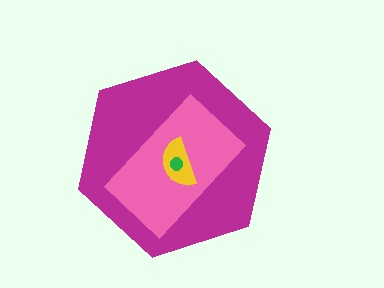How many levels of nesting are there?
4.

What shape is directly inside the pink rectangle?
The yellow semicircle.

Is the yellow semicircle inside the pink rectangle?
Yes.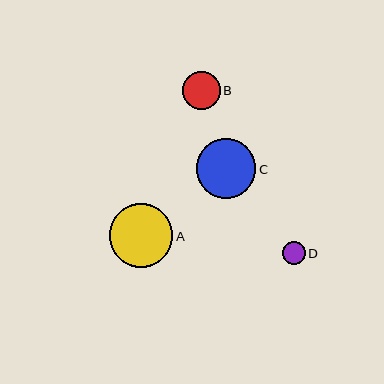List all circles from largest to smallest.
From largest to smallest: A, C, B, D.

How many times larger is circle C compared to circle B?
Circle C is approximately 1.6 times the size of circle B.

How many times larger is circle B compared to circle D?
Circle B is approximately 1.7 times the size of circle D.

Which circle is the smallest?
Circle D is the smallest with a size of approximately 22 pixels.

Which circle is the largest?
Circle A is the largest with a size of approximately 64 pixels.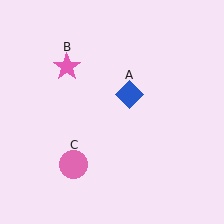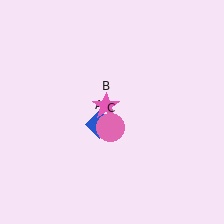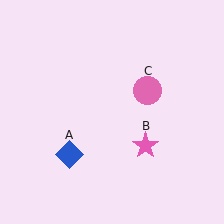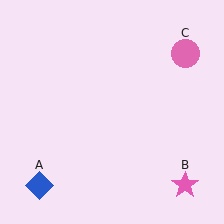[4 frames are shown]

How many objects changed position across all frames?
3 objects changed position: blue diamond (object A), pink star (object B), pink circle (object C).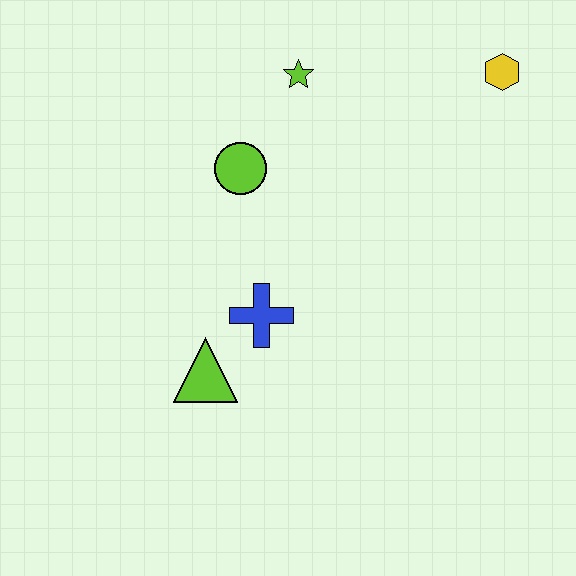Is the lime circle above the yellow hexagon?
No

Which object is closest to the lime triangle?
The blue cross is closest to the lime triangle.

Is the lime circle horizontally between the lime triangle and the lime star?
Yes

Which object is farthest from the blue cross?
The yellow hexagon is farthest from the blue cross.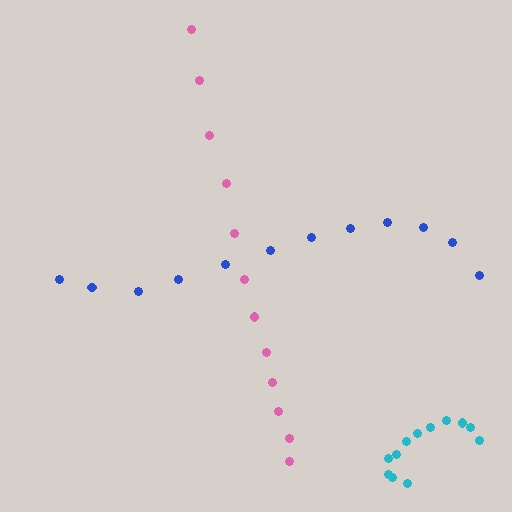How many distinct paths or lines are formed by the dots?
There are 3 distinct paths.